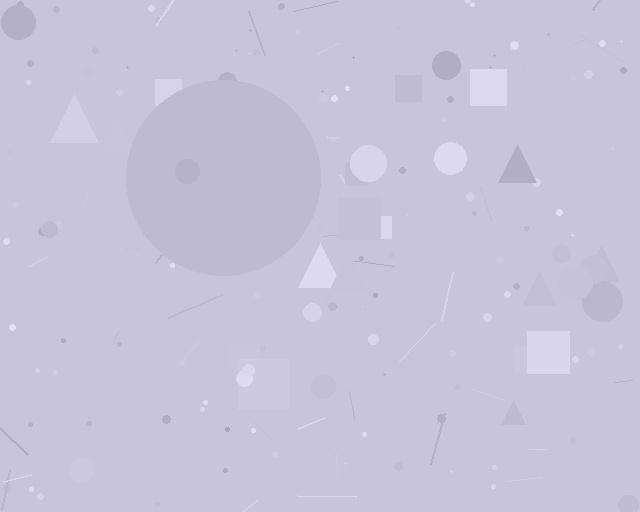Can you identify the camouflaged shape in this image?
The camouflaged shape is a circle.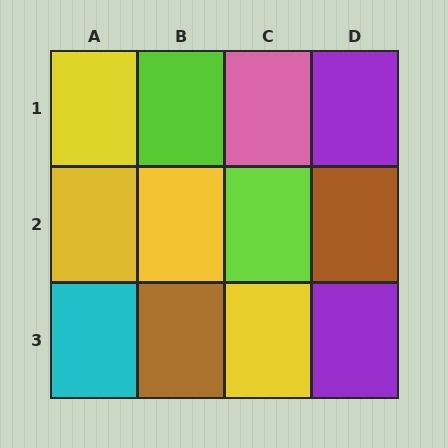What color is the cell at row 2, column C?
Lime.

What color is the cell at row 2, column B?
Yellow.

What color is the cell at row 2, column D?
Brown.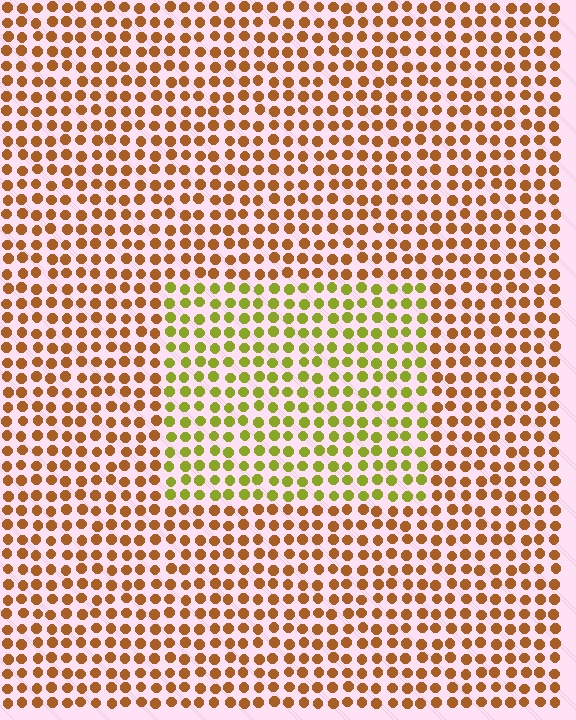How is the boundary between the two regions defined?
The boundary is defined purely by a slight shift in hue (about 48 degrees). Spacing, size, and orientation are identical on both sides.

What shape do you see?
I see a rectangle.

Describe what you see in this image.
The image is filled with small brown elements in a uniform arrangement. A rectangle-shaped region is visible where the elements are tinted to a slightly different hue, forming a subtle color boundary.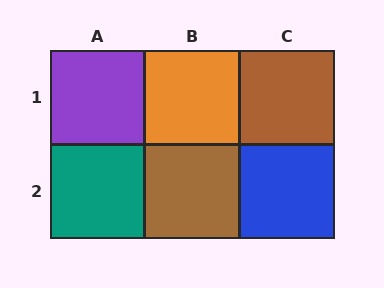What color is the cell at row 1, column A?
Purple.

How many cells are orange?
1 cell is orange.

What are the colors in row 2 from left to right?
Teal, brown, blue.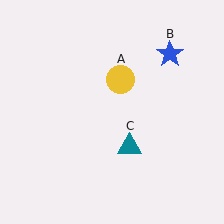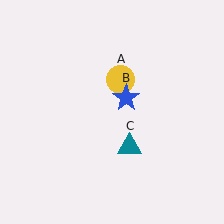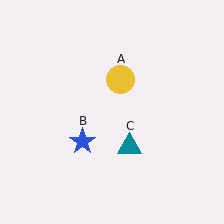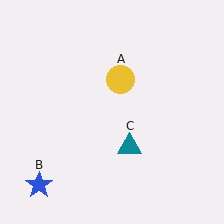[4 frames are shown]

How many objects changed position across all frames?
1 object changed position: blue star (object B).